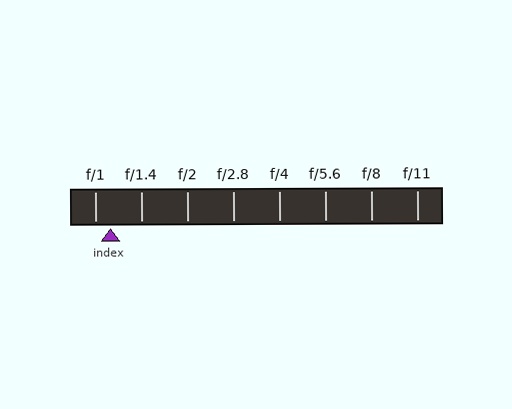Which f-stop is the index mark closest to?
The index mark is closest to f/1.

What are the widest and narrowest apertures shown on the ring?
The widest aperture shown is f/1 and the narrowest is f/11.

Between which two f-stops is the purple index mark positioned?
The index mark is between f/1 and f/1.4.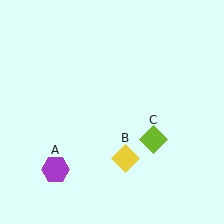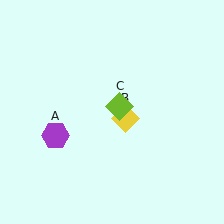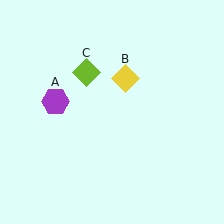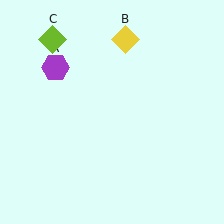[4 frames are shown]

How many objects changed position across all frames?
3 objects changed position: purple hexagon (object A), yellow diamond (object B), lime diamond (object C).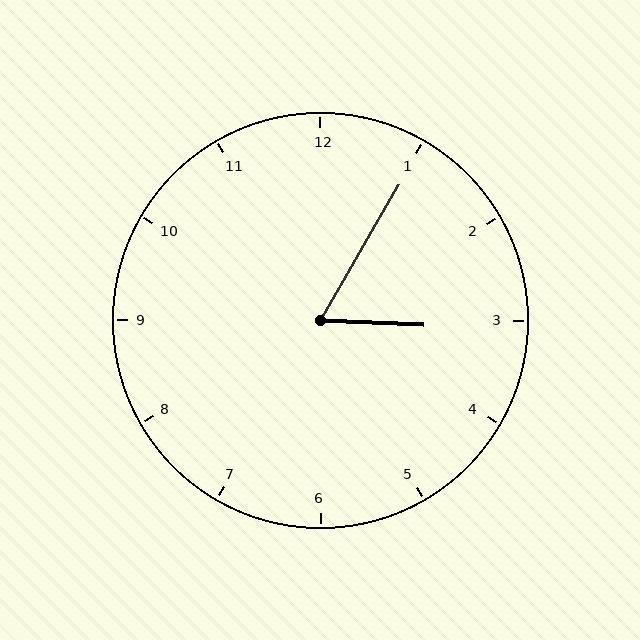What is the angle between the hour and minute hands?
Approximately 62 degrees.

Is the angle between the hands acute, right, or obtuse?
It is acute.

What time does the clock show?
3:05.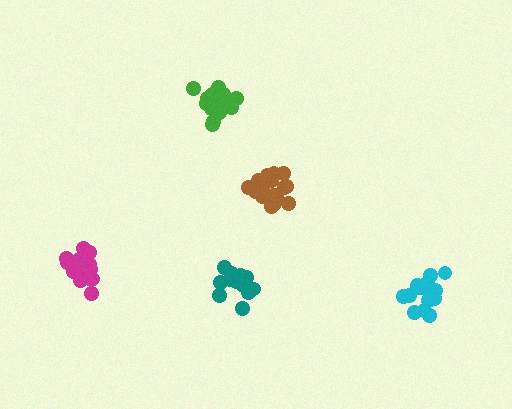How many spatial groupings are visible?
There are 5 spatial groupings.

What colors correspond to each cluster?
The clusters are colored: brown, cyan, magenta, teal, green.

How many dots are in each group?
Group 1: 19 dots, Group 2: 16 dots, Group 3: 14 dots, Group 4: 14 dots, Group 5: 17 dots (80 total).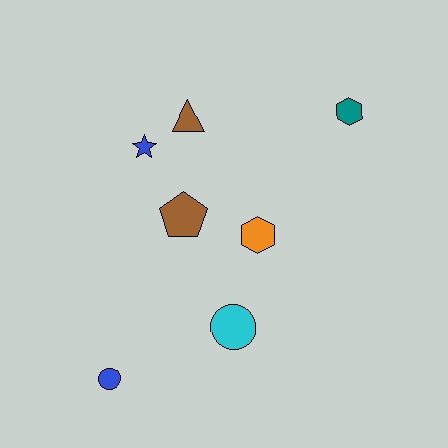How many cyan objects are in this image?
There is 1 cyan object.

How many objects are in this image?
There are 7 objects.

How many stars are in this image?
There is 1 star.